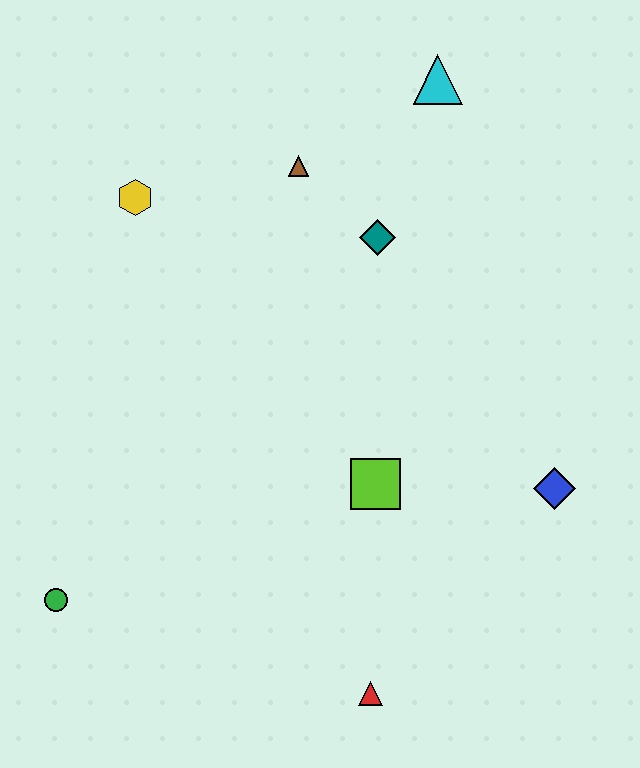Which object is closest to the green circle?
The red triangle is closest to the green circle.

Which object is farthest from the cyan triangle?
The green circle is farthest from the cyan triangle.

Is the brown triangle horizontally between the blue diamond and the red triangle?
No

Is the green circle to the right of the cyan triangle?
No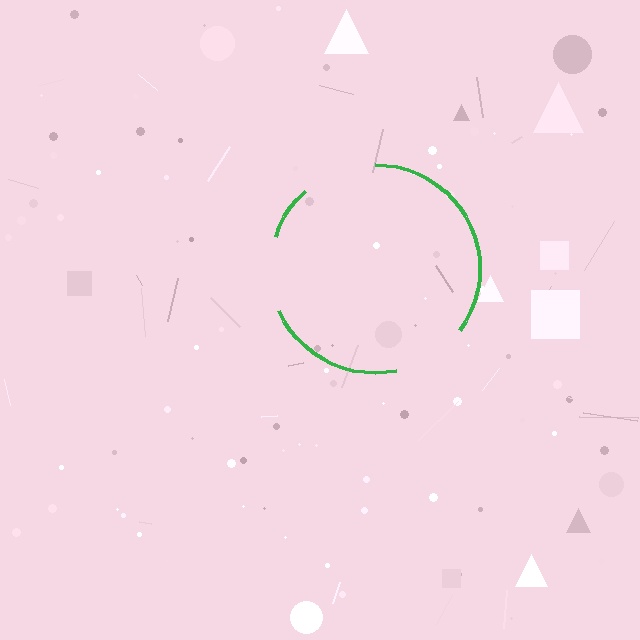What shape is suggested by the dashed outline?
The dashed outline suggests a circle.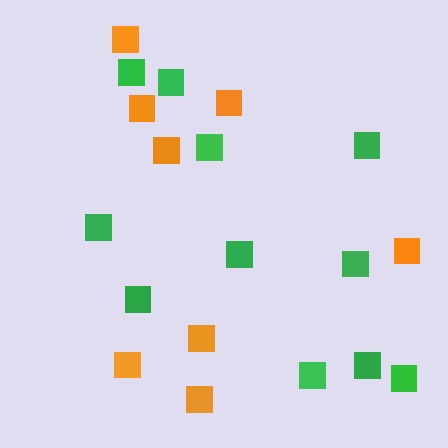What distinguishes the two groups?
There are 2 groups: one group of orange squares (8) and one group of green squares (11).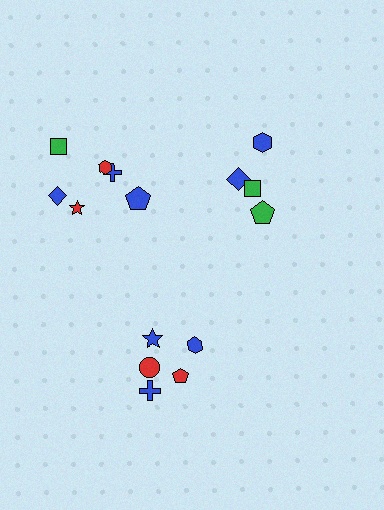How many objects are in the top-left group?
There are 6 objects.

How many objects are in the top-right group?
There are 4 objects.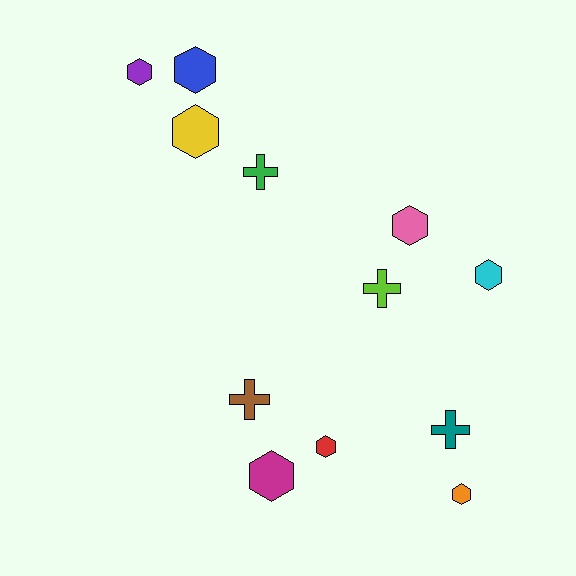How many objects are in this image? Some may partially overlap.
There are 12 objects.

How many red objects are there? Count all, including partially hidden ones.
There is 1 red object.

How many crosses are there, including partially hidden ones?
There are 4 crosses.